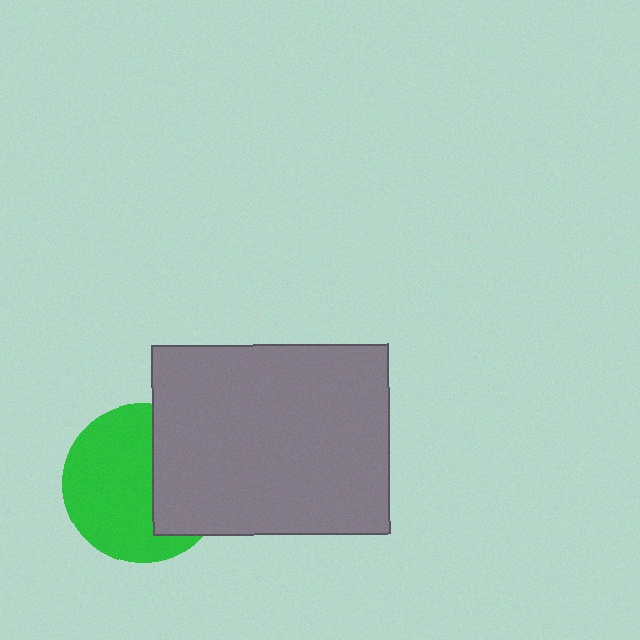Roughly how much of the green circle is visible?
About half of it is visible (roughly 62%).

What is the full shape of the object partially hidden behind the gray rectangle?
The partially hidden object is a green circle.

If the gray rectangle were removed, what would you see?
You would see the complete green circle.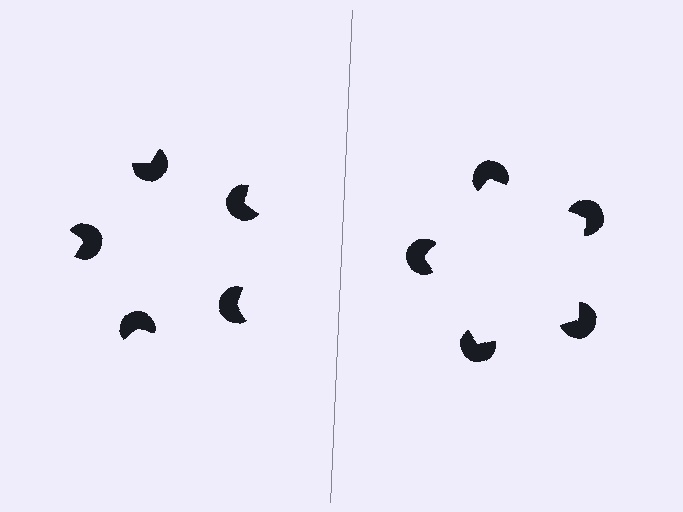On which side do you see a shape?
An illusory pentagon appears on the right side. On the left side the wedge cuts are rotated, so no coherent shape forms.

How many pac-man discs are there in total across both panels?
10 — 5 on each side.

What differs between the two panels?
The pac-man discs are positioned identically on both sides; only the wedge orientations differ. On the right they align to a pentagon; on the left they are misaligned.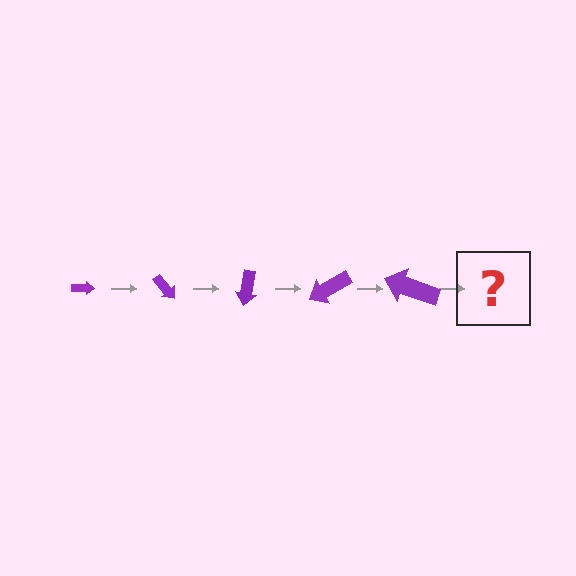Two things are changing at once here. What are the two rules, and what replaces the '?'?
The two rules are that the arrow grows larger each step and it rotates 50 degrees each step. The '?' should be an arrow, larger than the previous one and rotated 250 degrees from the start.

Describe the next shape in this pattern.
It should be an arrow, larger than the previous one and rotated 250 degrees from the start.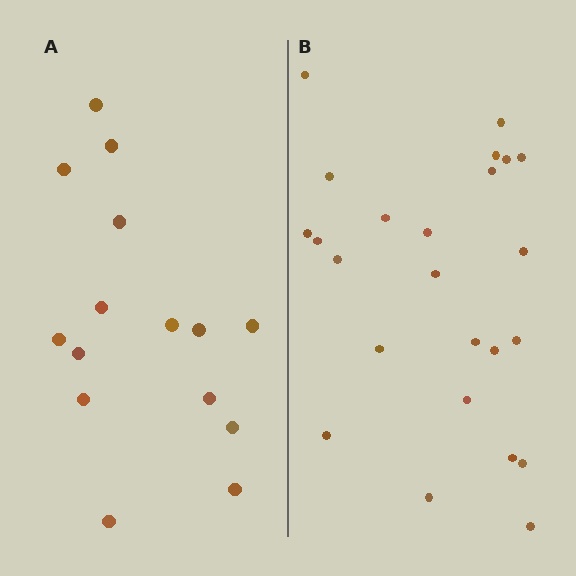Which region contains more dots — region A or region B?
Region B (the right region) has more dots.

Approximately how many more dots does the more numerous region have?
Region B has roughly 8 or so more dots than region A.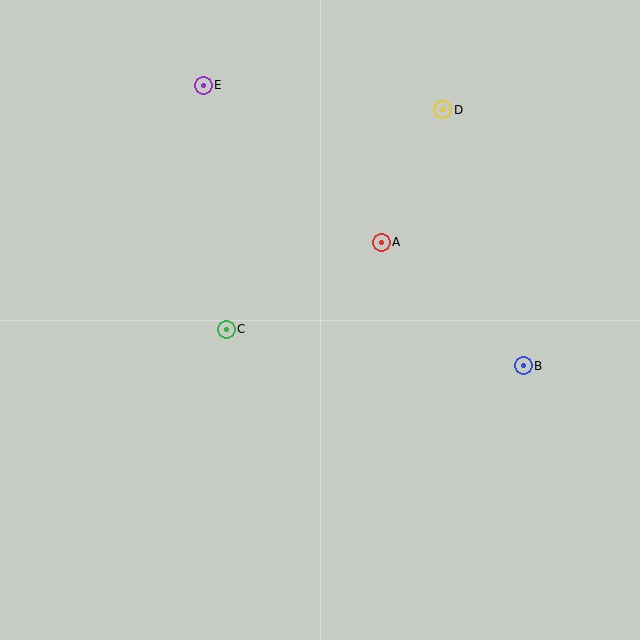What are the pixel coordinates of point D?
Point D is at (443, 110).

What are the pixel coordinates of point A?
Point A is at (381, 242).